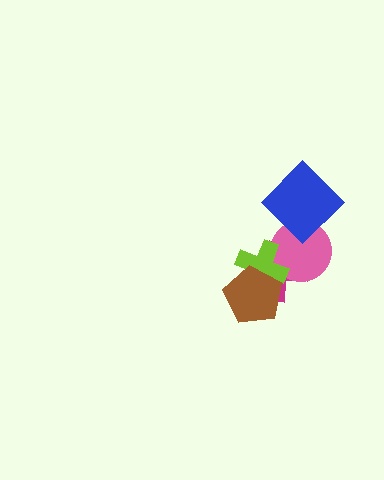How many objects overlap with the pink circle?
3 objects overlap with the pink circle.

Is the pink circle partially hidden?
Yes, it is partially covered by another shape.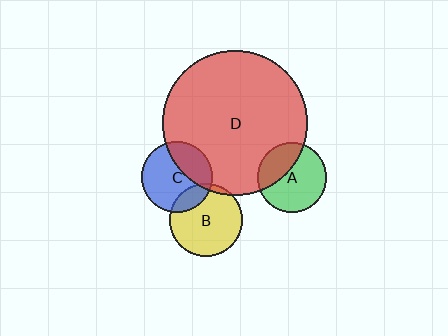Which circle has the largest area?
Circle D (red).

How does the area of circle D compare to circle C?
Approximately 4.3 times.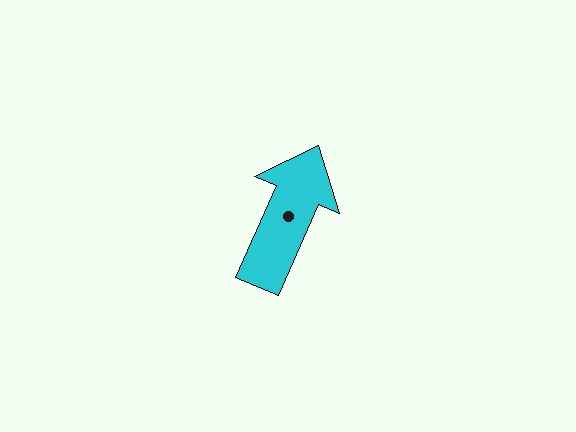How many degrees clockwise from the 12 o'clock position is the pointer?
Approximately 24 degrees.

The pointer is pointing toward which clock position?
Roughly 1 o'clock.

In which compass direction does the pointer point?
Northeast.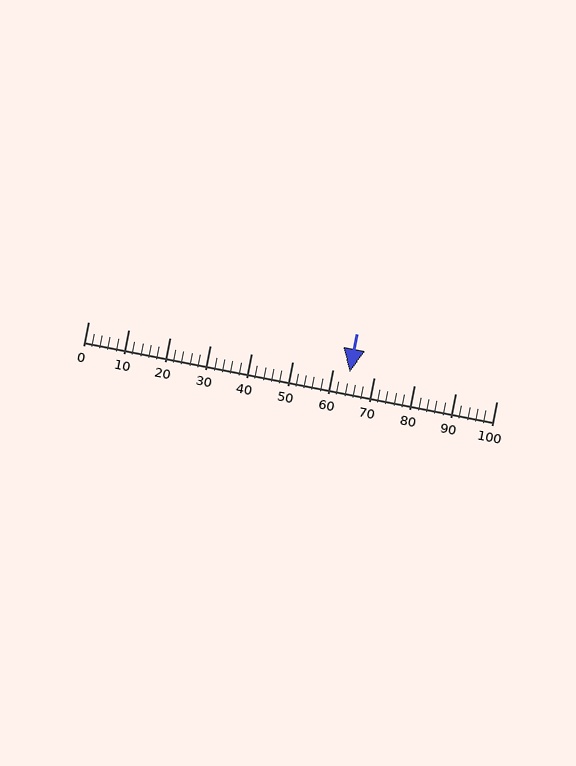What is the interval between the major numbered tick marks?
The major tick marks are spaced 10 units apart.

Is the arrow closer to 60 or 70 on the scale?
The arrow is closer to 60.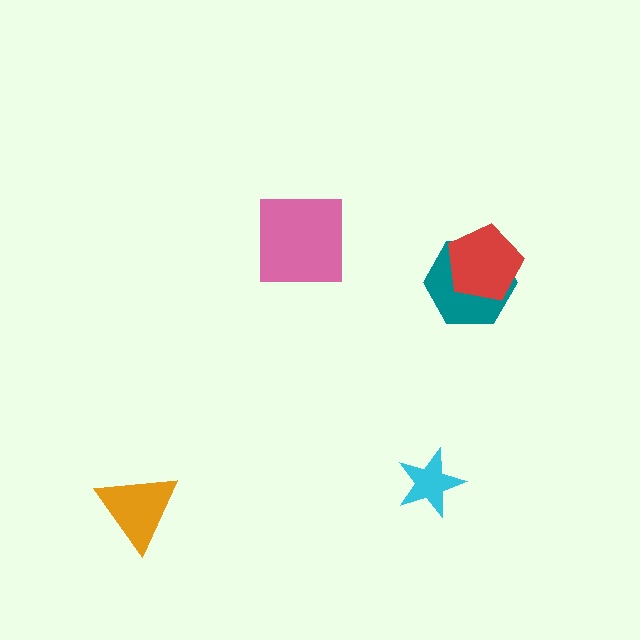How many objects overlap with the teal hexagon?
1 object overlaps with the teal hexagon.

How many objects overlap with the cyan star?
0 objects overlap with the cyan star.